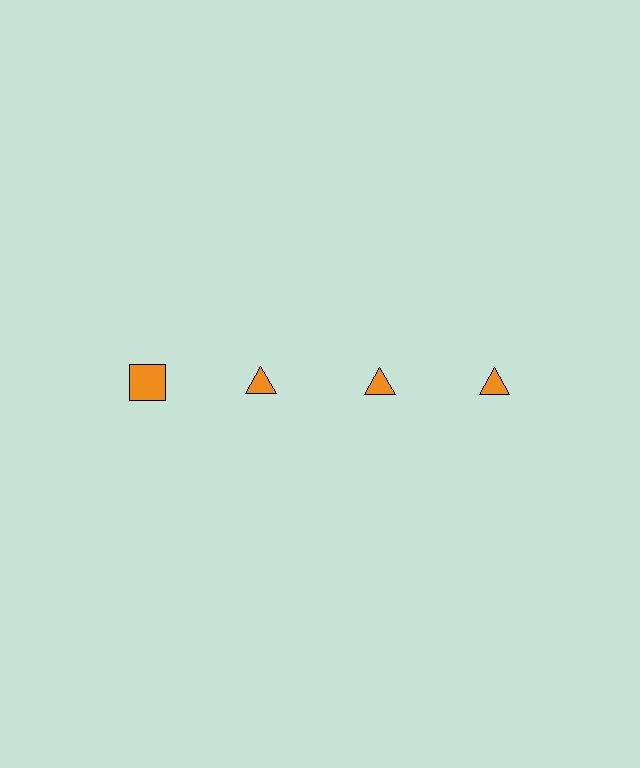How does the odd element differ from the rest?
It has a different shape: square instead of triangle.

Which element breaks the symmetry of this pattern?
The orange square in the top row, leftmost column breaks the symmetry. All other shapes are orange triangles.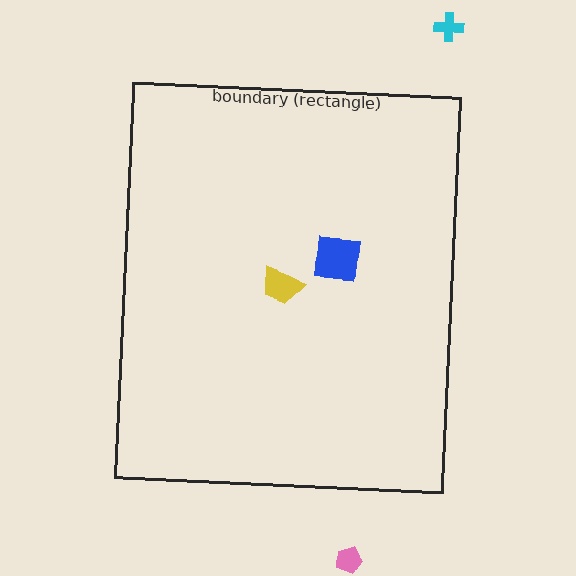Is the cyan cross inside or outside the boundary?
Outside.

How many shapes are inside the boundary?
2 inside, 2 outside.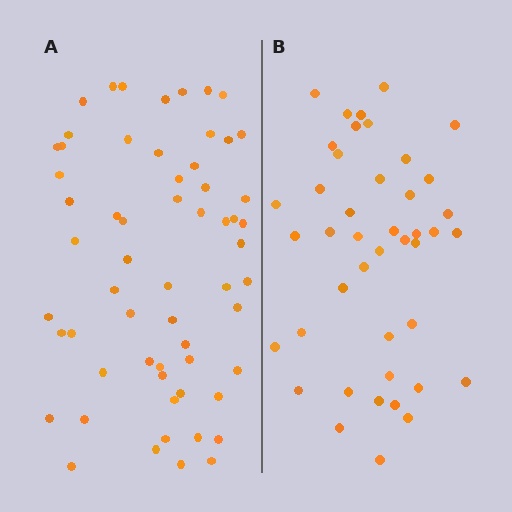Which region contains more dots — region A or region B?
Region A (the left region) has more dots.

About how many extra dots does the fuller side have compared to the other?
Region A has approximately 15 more dots than region B.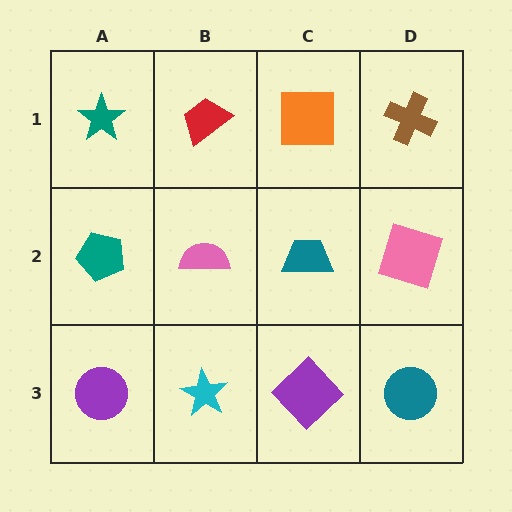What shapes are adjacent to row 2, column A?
A teal star (row 1, column A), a purple circle (row 3, column A), a pink semicircle (row 2, column B).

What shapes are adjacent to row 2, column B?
A red trapezoid (row 1, column B), a cyan star (row 3, column B), a teal pentagon (row 2, column A), a teal trapezoid (row 2, column C).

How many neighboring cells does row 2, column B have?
4.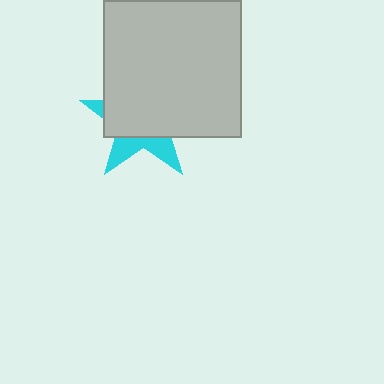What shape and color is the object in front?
The object in front is a light gray rectangle.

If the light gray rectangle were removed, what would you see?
You would see the complete cyan star.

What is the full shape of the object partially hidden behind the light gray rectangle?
The partially hidden object is a cyan star.